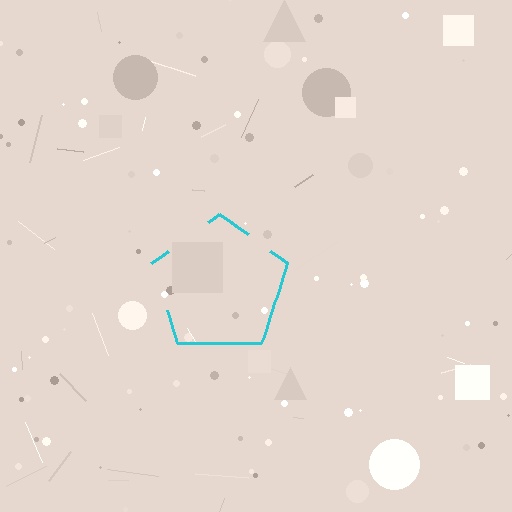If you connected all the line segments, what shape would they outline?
They would outline a pentagon.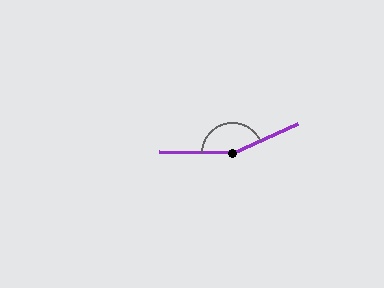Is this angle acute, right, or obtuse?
It is obtuse.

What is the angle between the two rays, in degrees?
Approximately 155 degrees.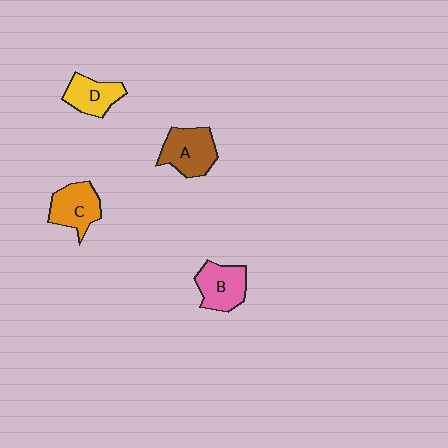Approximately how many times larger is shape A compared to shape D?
Approximately 1.3 times.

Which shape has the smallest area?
Shape D (yellow).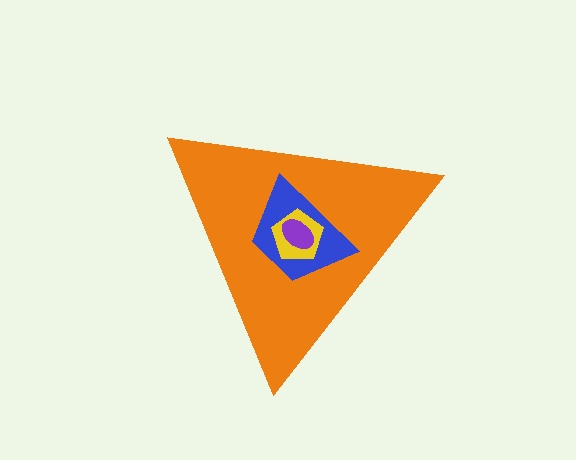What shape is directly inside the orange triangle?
The blue trapezoid.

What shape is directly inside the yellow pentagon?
The purple ellipse.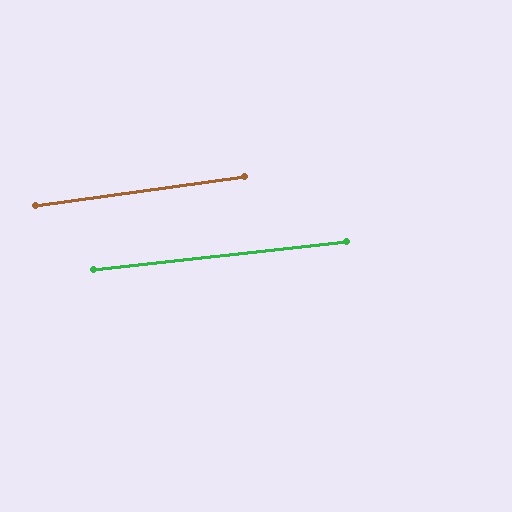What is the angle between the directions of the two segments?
Approximately 2 degrees.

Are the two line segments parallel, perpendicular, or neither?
Parallel — their directions differ by only 1.8°.